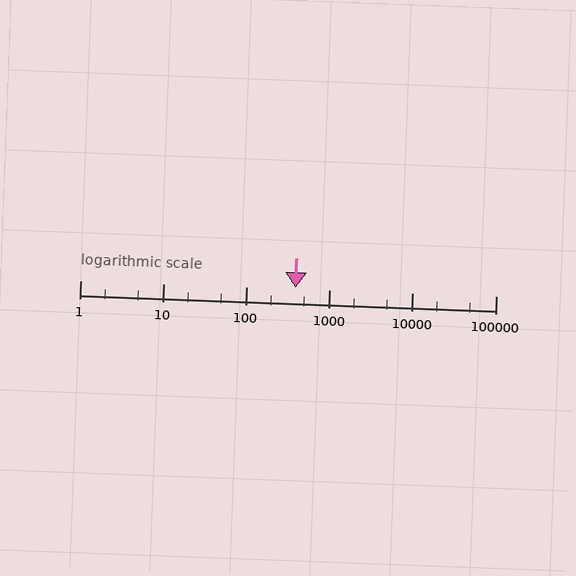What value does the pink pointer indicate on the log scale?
The pointer indicates approximately 390.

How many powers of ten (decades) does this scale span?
The scale spans 5 decades, from 1 to 100000.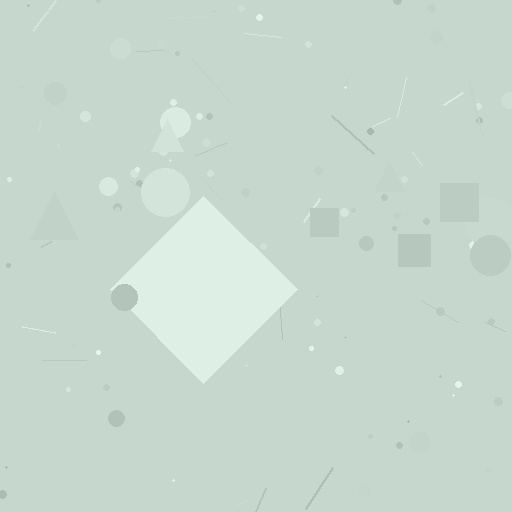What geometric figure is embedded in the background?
A diamond is embedded in the background.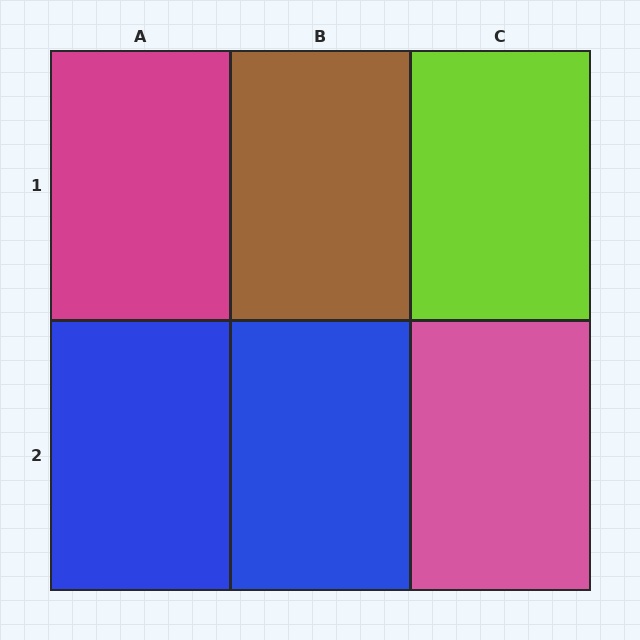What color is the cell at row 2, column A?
Blue.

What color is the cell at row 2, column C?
Pink.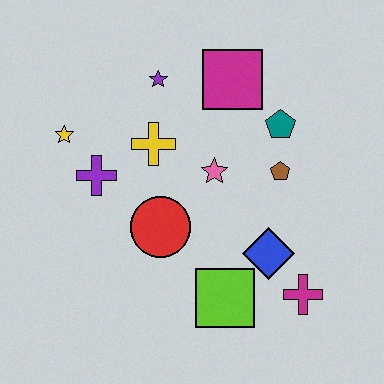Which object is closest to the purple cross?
The yellow star is closest to the purple cross.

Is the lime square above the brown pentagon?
No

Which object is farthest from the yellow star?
The magenta cross is farthest from the yellow star.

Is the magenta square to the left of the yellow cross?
No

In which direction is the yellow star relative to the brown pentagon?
The yellow star is to the left of the brown pentagon.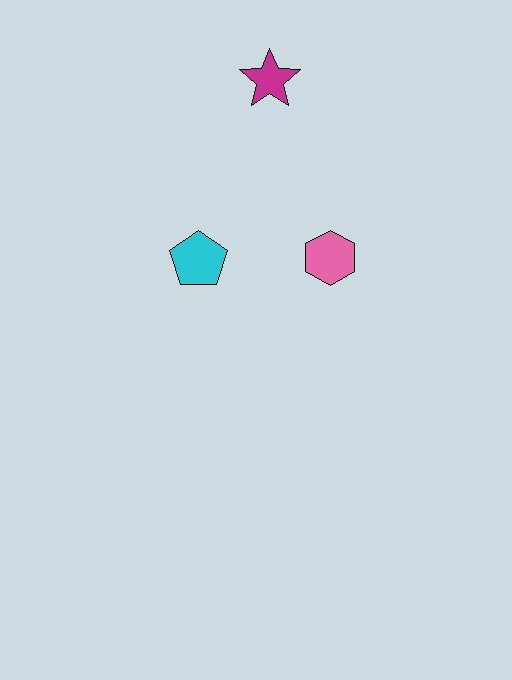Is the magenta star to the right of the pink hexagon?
No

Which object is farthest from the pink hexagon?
The magenta star is farthest from the pink hexagon.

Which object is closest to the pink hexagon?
The cyan pentagon is closest to the pink hexagon.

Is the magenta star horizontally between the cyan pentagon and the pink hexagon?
Yes